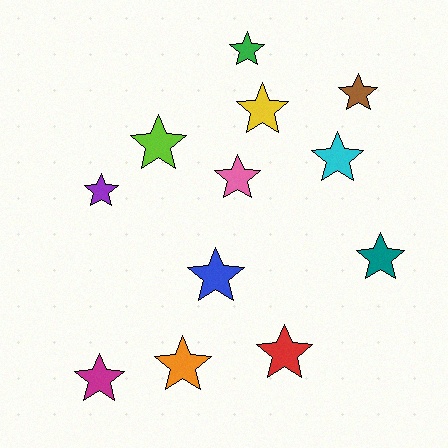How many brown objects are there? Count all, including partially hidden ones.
There is 1 brown object.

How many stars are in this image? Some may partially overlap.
There are 12 stars.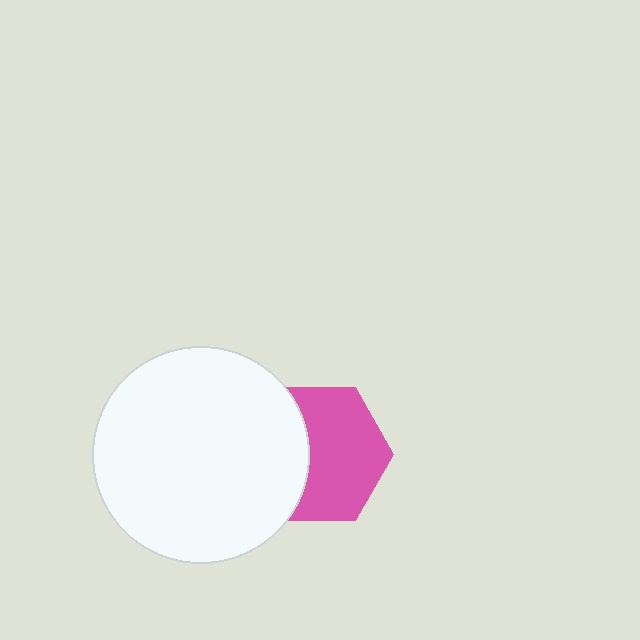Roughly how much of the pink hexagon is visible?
About half of it is visible (roughly 62%).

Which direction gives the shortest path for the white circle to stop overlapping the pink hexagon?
Moving left gives the shortest separation.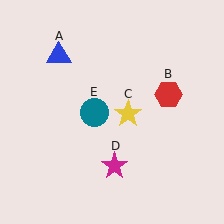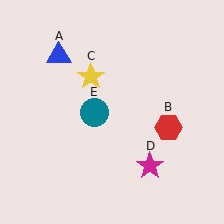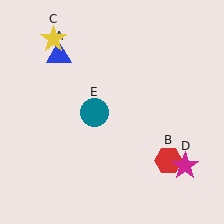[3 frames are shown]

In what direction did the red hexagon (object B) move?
The red hexagon (object B) moved down.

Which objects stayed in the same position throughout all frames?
Blue triangle (object A) and teal circle (object E) remained stationary.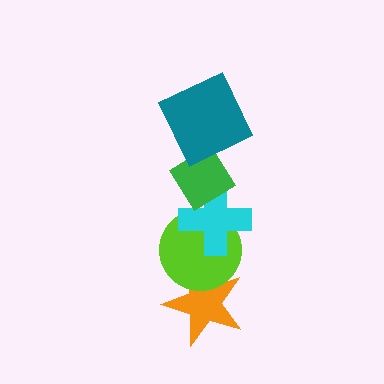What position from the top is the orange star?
The orange star is 5th from the top.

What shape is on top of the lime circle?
The cyan cross is on top of the lime circle.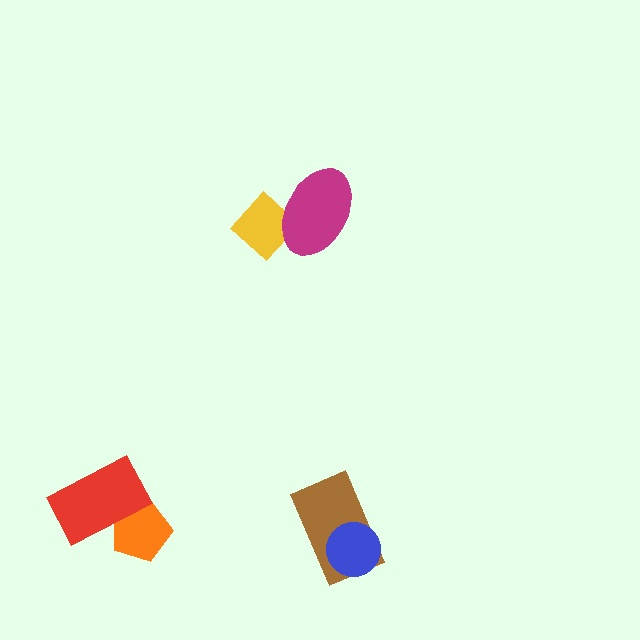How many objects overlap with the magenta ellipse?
1 object overlaps with the magenta ellipse.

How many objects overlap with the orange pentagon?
1 object overlaps with the orange pentagon.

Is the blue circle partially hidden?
No, no other shape covers it.